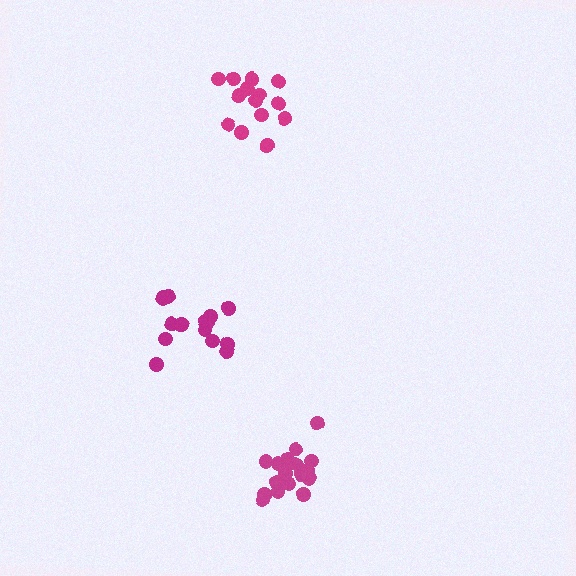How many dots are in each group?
Group 1: 16 dots, Group 2: 17 dots, Group 3: 14 dots (47 total).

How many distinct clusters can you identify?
There are 3 distinct clusters.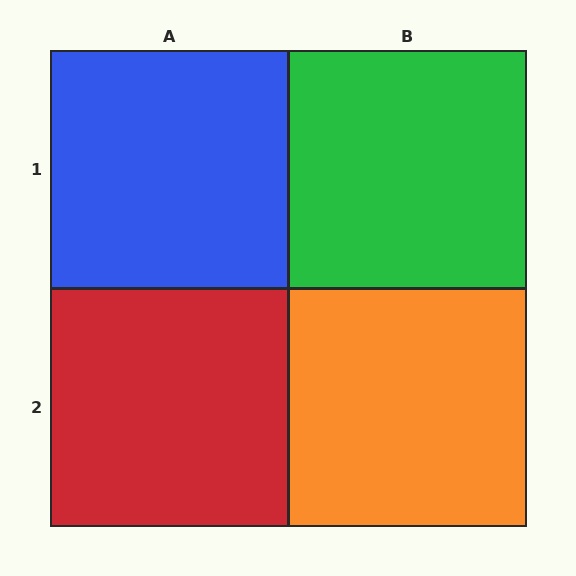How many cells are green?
1 cell is green.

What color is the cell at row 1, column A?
Blue.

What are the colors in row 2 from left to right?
Red, orange.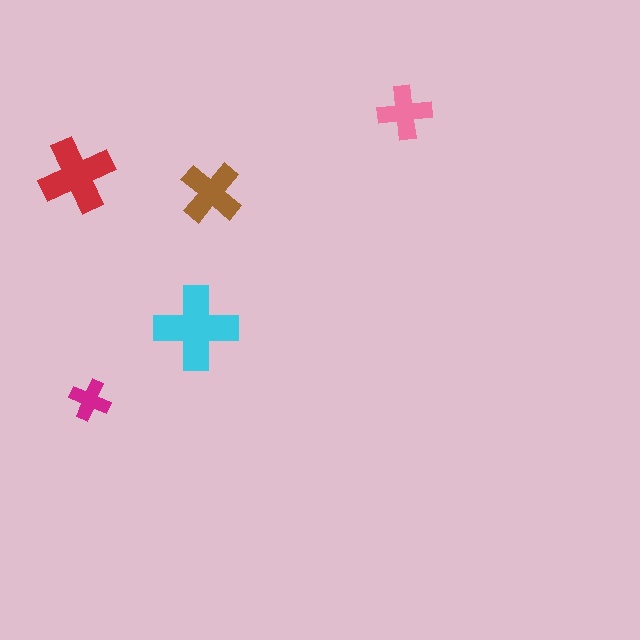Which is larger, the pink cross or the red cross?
The red one.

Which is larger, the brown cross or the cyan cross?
The cyan one.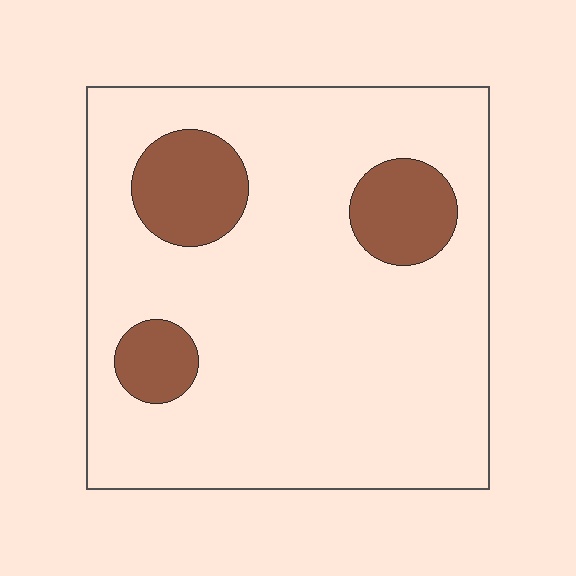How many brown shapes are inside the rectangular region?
3.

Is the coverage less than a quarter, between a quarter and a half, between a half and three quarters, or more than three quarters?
Less than a quarter.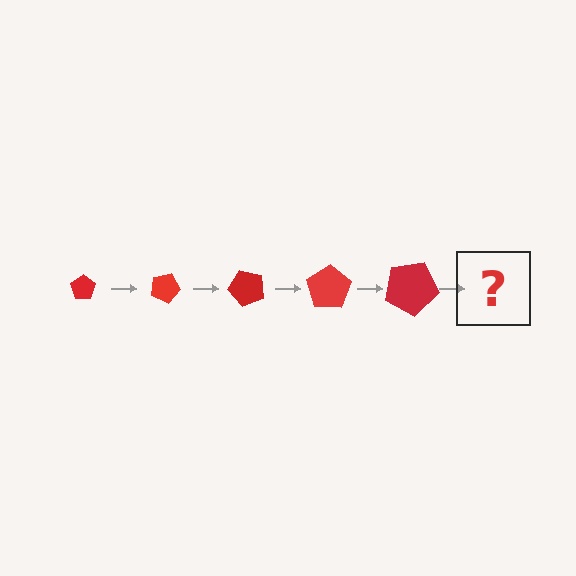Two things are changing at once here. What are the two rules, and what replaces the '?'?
The two rules are that the pentagon grows larger each step and it rotates 25 degrees each step. The '?' should be a pentagon, larger than the previous one and rotated 125 degrees from the start.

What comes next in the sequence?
The next element should be a pentagon, larger than the previous one and rotated 125 degrees from the start.